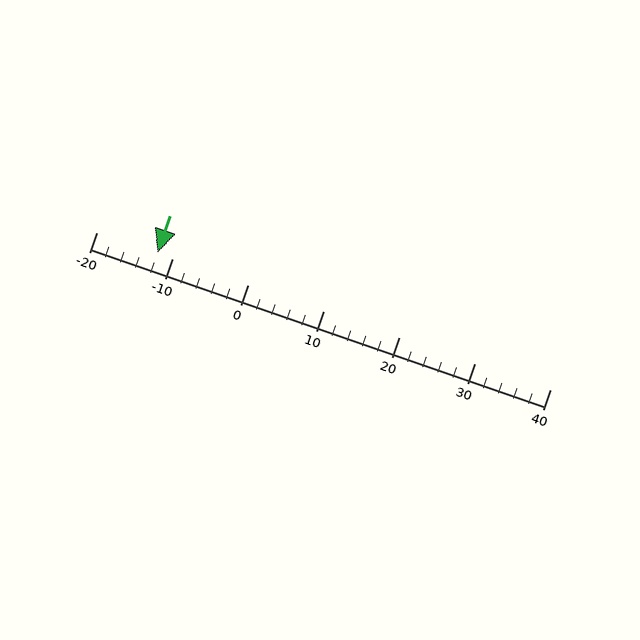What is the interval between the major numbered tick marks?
The major tick marks are spaced 10 units apart.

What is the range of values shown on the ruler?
The ruler shows values from -20 to 40.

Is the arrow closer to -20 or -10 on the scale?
The arrow is closer to -10.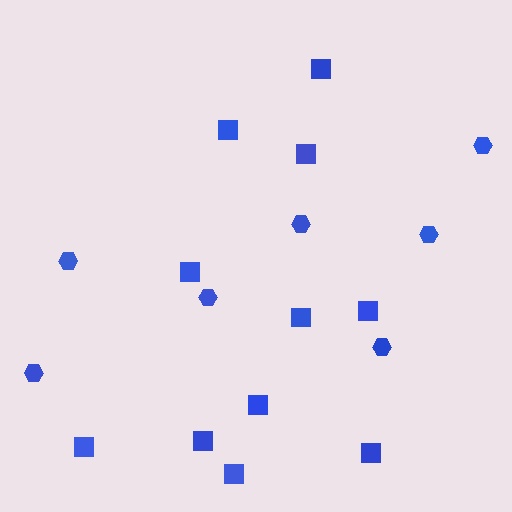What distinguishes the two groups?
There are 2 groups: one group of hexagons (7) and one group of squares (11).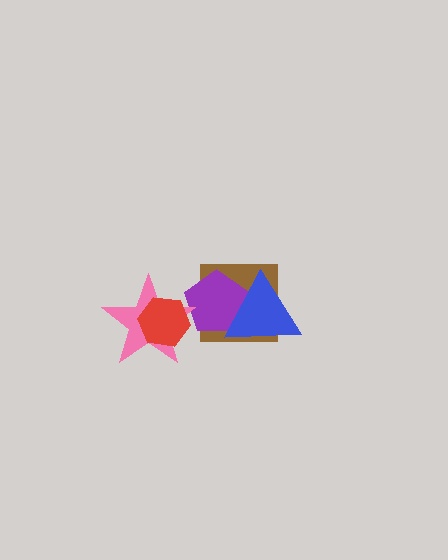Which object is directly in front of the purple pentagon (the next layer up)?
The pink star is directly in front of the purple pentagon.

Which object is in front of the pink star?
The red hexagon is in front of the pink star.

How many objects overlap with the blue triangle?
2 objects overlap with the blue triangle.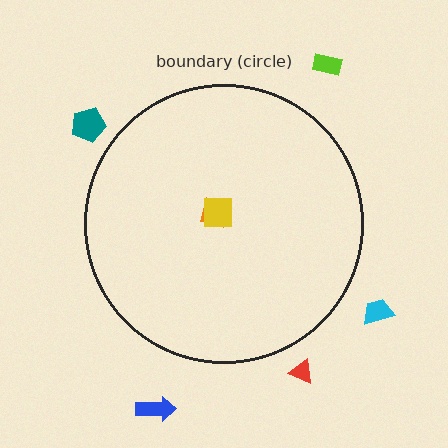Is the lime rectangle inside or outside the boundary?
Outside.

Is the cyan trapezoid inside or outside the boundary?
Outside.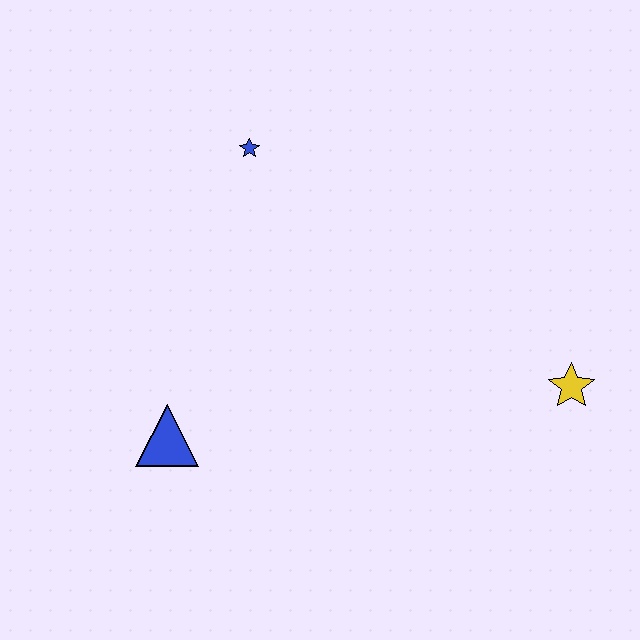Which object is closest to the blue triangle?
The blue star is closest to the blue triangle.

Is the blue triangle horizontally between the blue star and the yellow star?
No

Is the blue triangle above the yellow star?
No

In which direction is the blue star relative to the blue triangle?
The blue star is above the blue triangle.